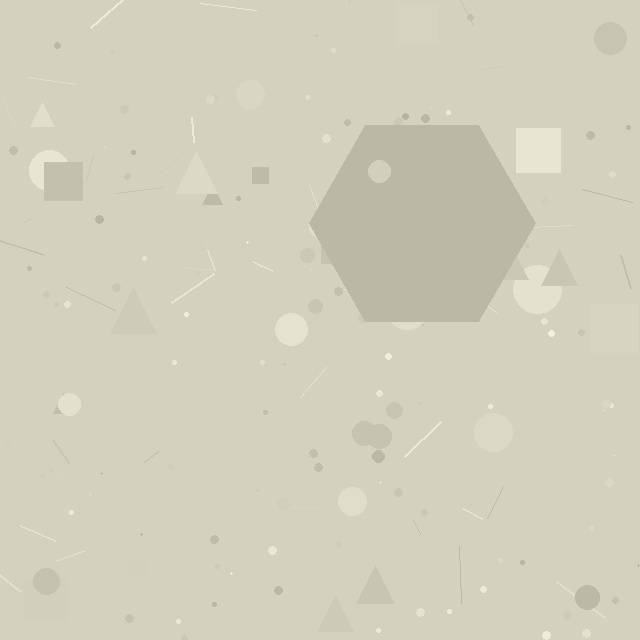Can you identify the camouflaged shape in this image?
The camouflaged shape is a hexagon.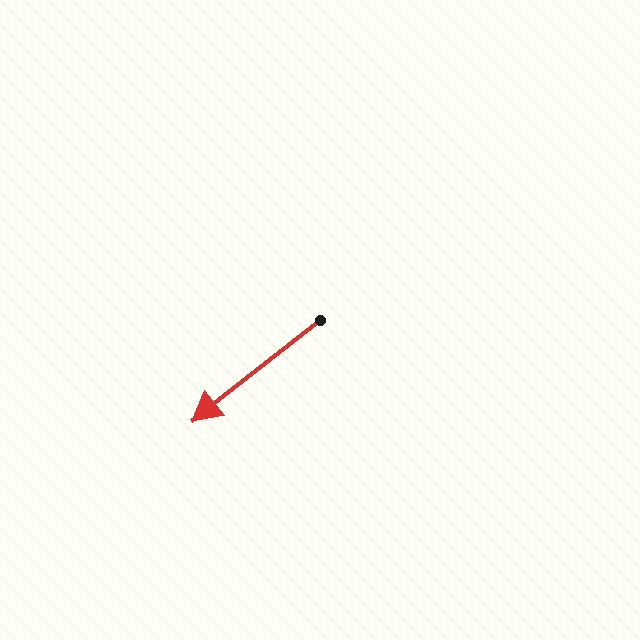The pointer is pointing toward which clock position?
Roughly 8 o'clock.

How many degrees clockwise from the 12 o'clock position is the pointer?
Approximately 232 degrees.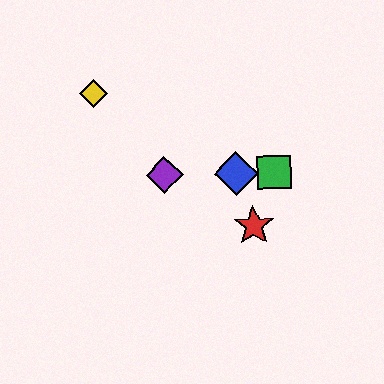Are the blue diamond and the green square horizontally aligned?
Yes, both are at y≈173.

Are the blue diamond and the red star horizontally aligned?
No, the blue diamond is at y≈173 and the red star is at y≈225.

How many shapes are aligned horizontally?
3 shapes (the blue diamond, the green square, the purple diamond) are aligned horizontally.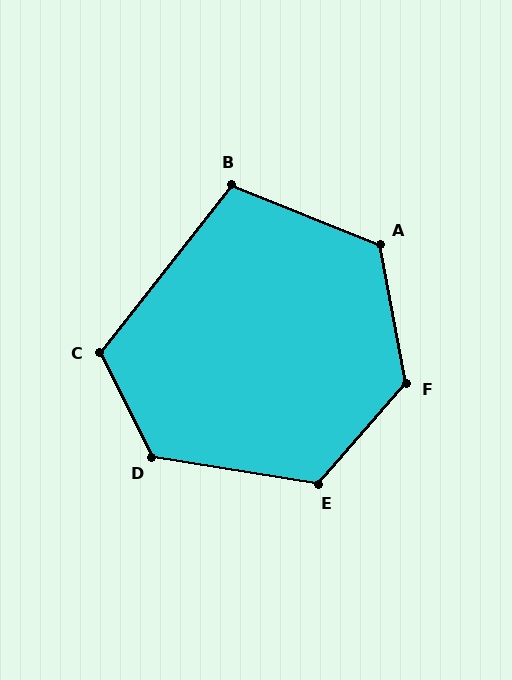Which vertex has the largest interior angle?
F, at approximately 128 degrees.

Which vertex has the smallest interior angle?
B, at approximately 107 degrees.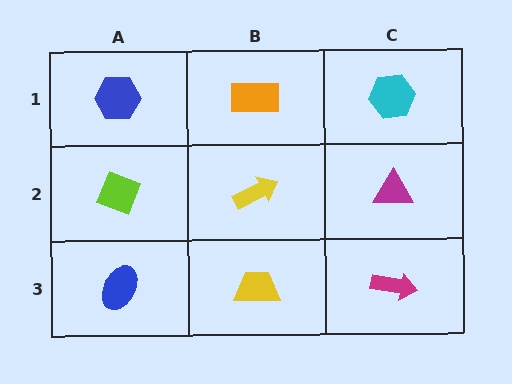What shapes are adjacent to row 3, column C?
A magenta triangle (row 2, column C), a yellow trapezoid (row 3, column B).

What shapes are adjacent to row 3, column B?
A yellow arrow (row 2, column B), a blue ellipse (row 3, column A), a magenta arrow (row 3, column C).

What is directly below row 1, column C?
A magenta triangle.